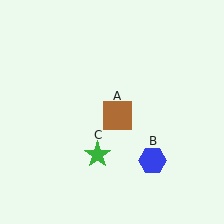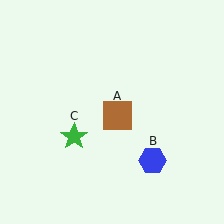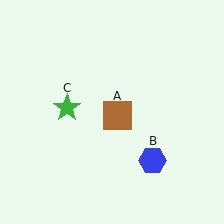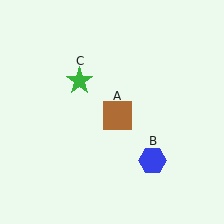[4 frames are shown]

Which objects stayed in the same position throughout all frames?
Brown square (object A) and blue hexagon (object B) remained stationary.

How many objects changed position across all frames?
1 object changed position: green star (object C).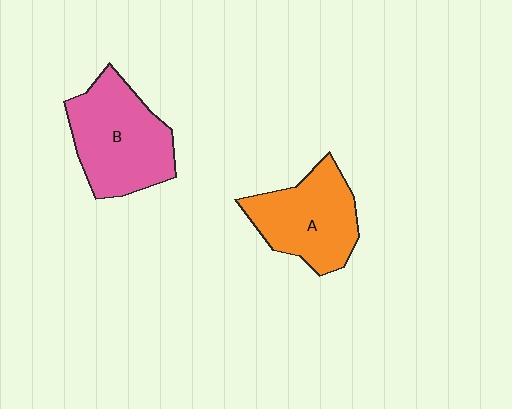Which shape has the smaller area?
Shape A (orange).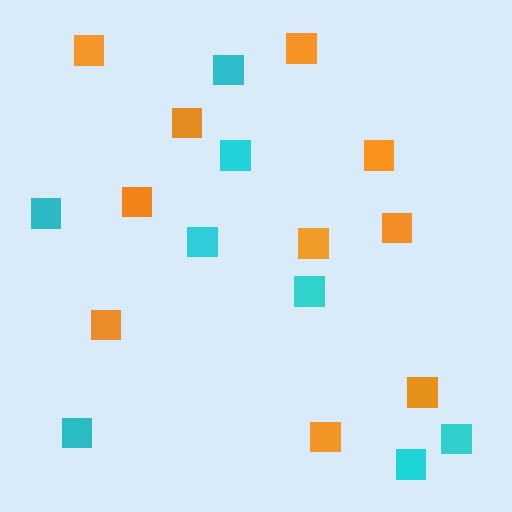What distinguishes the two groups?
There are 2 groups: one group of orange squares (10) and one group of cyan squares (8).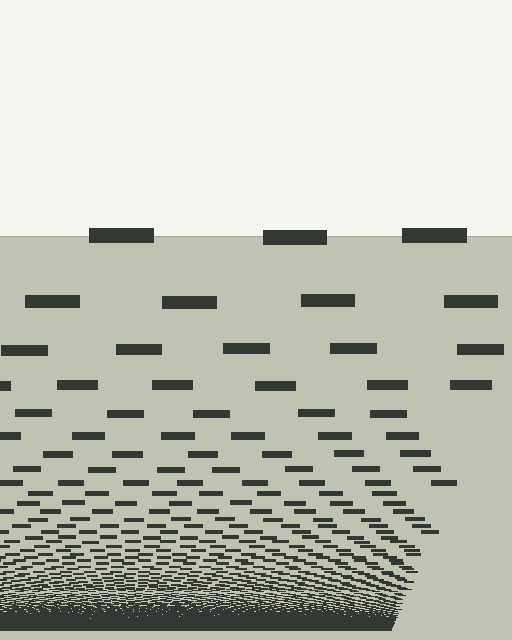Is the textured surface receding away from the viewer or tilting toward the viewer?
The surface appears to tilt toward the viewer. Texture elements get larger and sparser toward the top.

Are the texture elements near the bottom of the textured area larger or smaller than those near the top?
Smaller. The gradient is inverted — elements near the bottom are smaller and denser.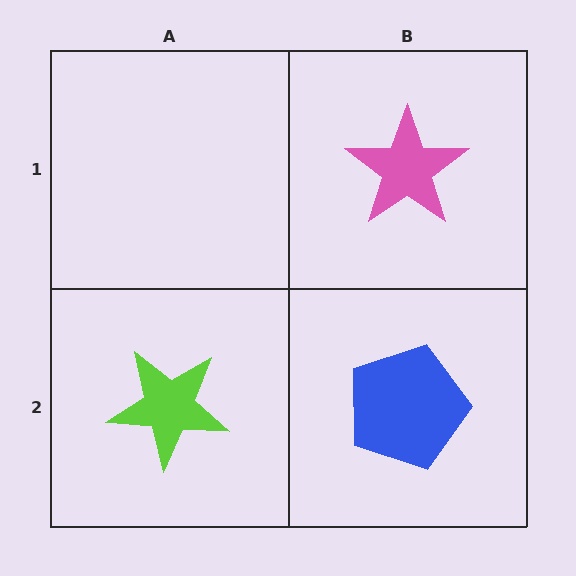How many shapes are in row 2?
2 shapes.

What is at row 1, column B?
A pink star.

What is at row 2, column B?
A blue pentagon.